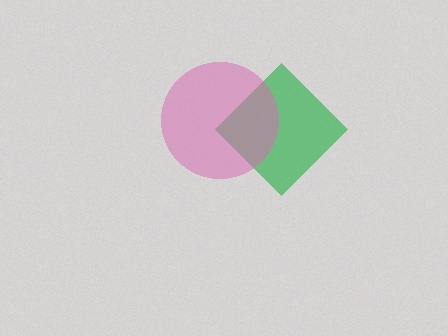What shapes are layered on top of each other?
The layered shapes are: a green diamond, a pink circle.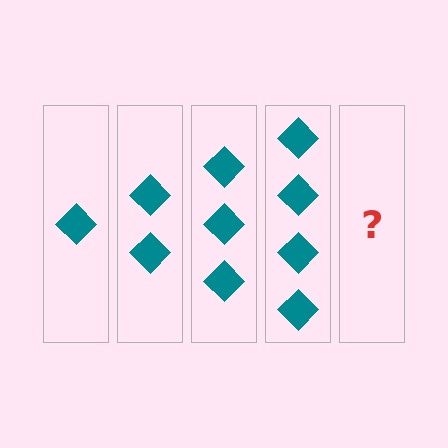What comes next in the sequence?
The next element should be 5 diamonds.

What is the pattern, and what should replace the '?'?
The pattern is that each step adds one more diamond. The '?' should be 5 diamonds.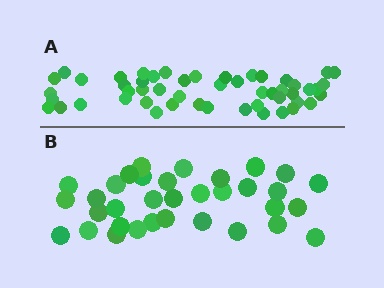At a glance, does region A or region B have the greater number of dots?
Region A (the top region) has more dots.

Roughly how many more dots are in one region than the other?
Region A has approximately 15 more dots than region B.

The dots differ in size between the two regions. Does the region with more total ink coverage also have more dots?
No. Region B has more total ink coverage because its dots are larger, but region A actually contains more individual dots. Total area can be misleading — the number of items is what matters here.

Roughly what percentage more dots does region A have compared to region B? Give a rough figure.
About 50% more.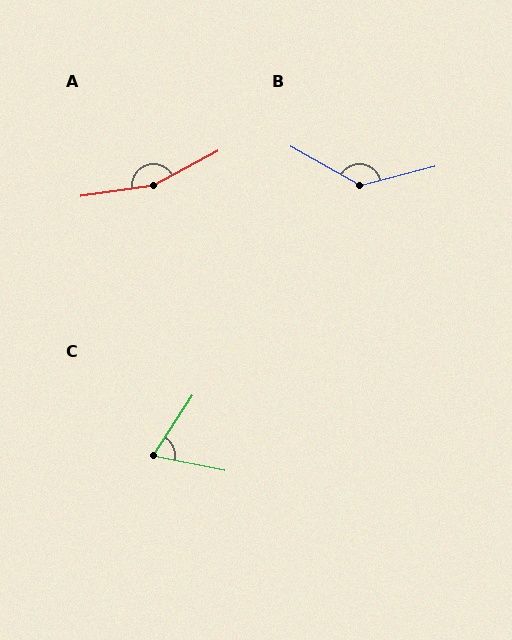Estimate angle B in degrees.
Approximately 136 degrees.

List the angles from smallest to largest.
C (68°), B (136°), A (159°).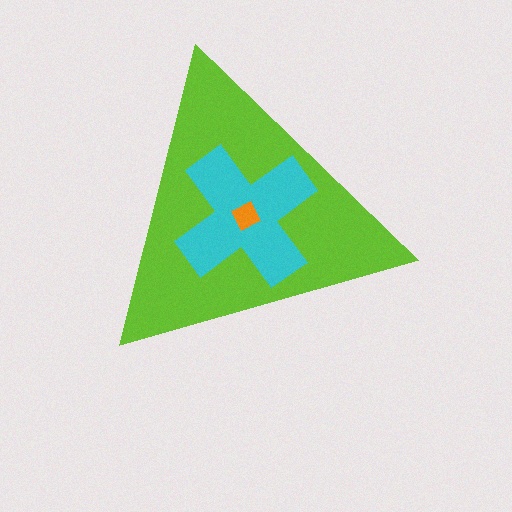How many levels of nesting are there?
3.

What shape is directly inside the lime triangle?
The cyan cross.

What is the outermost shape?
The lime triangle.